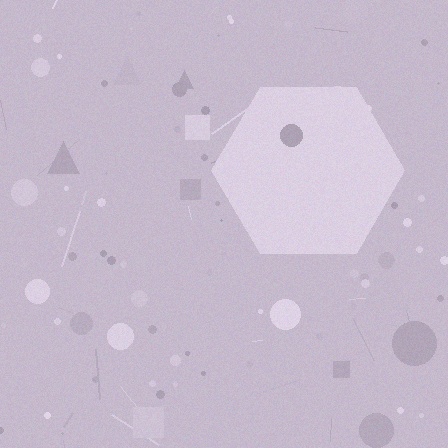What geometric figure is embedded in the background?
A hexagon is embedded in the background.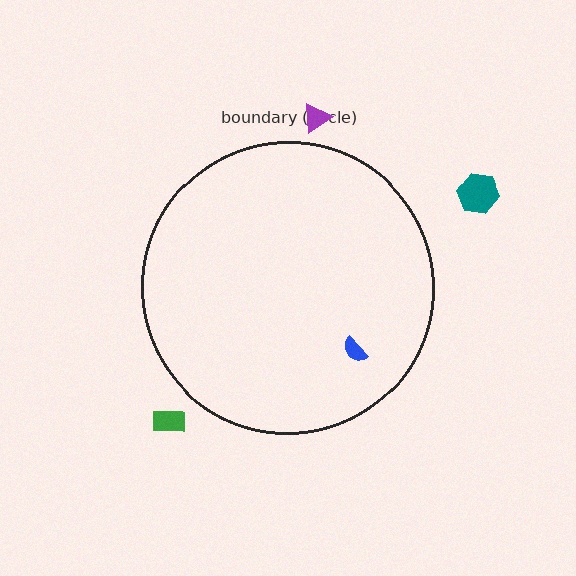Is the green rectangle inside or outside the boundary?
Outside.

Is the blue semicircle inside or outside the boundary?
Inside.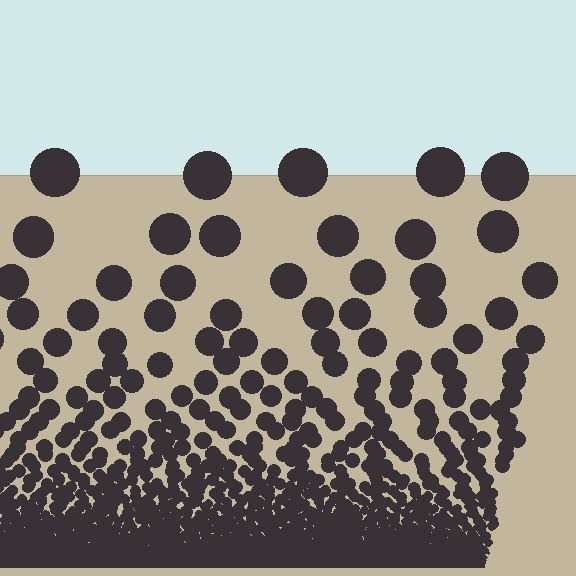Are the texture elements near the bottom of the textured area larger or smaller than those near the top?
Smaller. The gradient is inverted — elements near the bottom are smaller and denser.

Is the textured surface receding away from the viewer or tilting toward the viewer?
The surface appears to tilt toward the viewer. Texture elements get larger and sparser toward the top.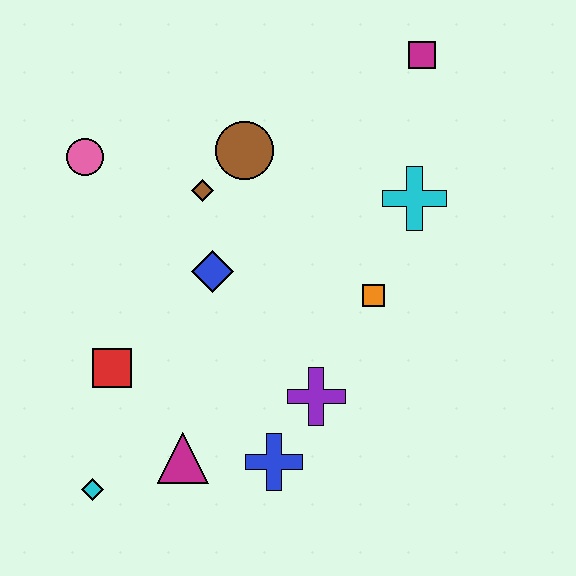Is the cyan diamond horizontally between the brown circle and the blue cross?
No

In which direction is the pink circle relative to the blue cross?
The pink circle is above the blue cross.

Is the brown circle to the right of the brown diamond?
Yes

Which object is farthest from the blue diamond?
The magenta square is farthest from the blue diamond.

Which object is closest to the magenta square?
The cyan cross is closest to the magenta square.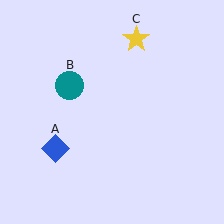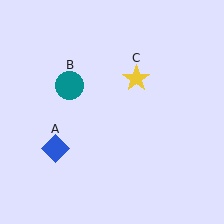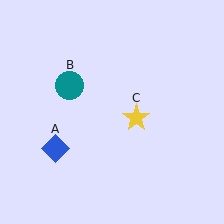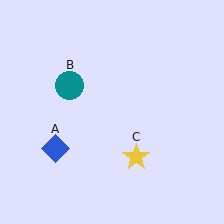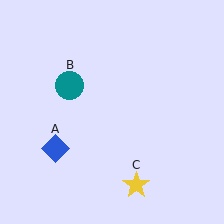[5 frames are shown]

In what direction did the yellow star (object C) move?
The yellow star (object C) moved down.